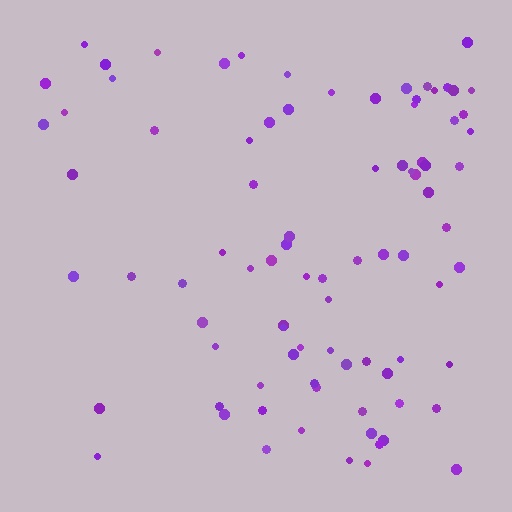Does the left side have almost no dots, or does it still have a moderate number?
Still a moderate number, just noticeably fewer than the right.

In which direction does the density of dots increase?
From left to right, with the right side densest.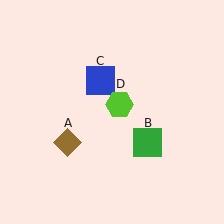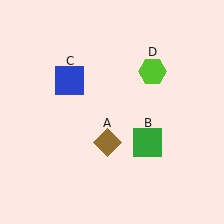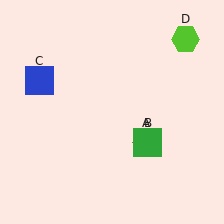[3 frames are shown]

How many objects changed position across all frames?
3 objects changed position: brown diamond (object A), blue square (object C), lime hexagon (object D).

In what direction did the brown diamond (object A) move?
The brown diamond (object A) moved right.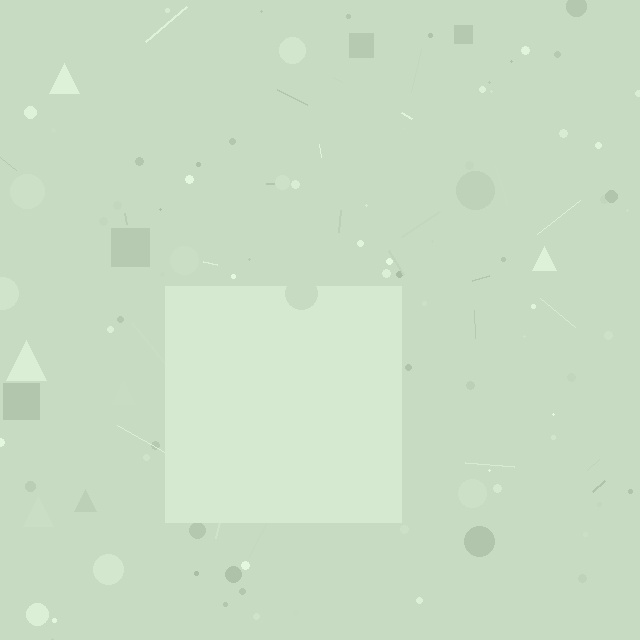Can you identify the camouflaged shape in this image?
The camouflaged shape is a square.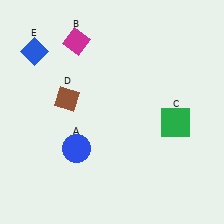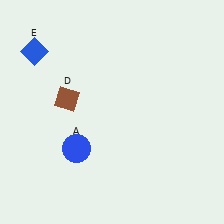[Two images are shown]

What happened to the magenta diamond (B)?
The magenta diamond (B) was removed in Image 2. It was in the top-left area of Image 1.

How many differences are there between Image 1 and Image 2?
There are 2 differences between the two images.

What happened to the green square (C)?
The green square (C) was removed in Image 2. It was in the bottom-right area of Image 1.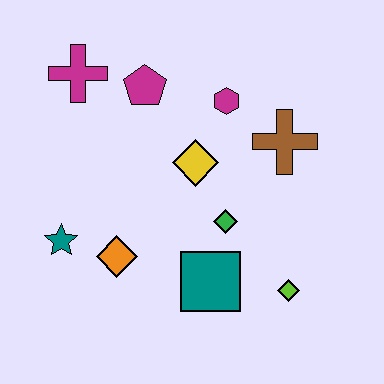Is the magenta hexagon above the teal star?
Yes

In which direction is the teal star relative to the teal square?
The teal star is to the left of the teal square.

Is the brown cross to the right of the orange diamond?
Yes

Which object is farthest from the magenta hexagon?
The teal star is farthest from the magenta hexagon.